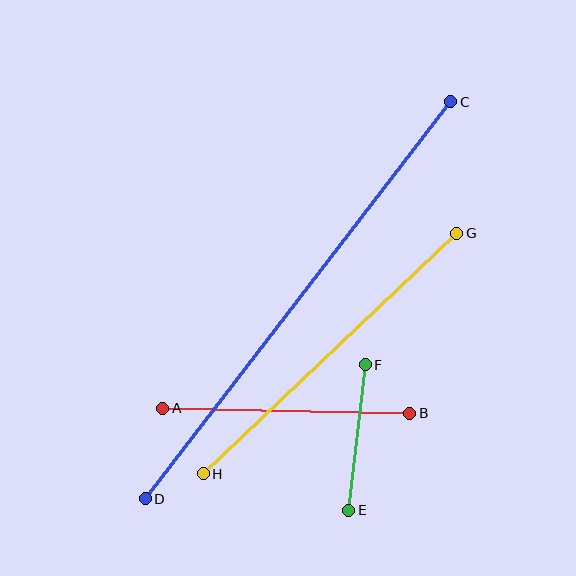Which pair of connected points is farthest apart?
Points C and D are farthest apart.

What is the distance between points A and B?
The distance is approximately 247 pixels.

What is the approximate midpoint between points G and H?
The midpoint is at approximately (330, 353) pixels.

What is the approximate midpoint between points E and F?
The midpoint is at approximately (357, 438) pixels.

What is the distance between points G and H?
The distance is approximately 350 pixels.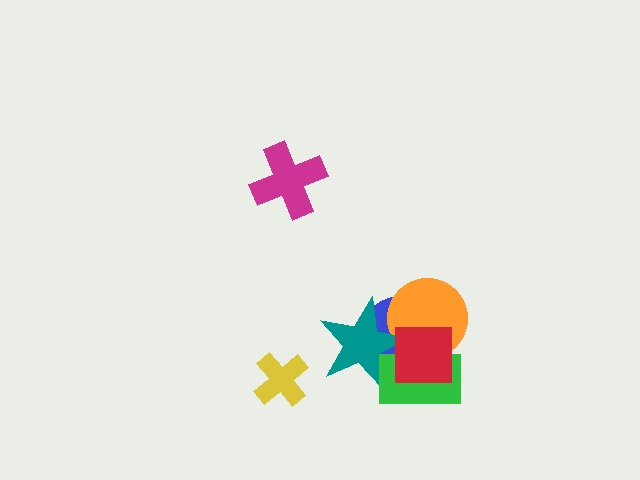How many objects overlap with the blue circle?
4 objects overlap with the blue circle.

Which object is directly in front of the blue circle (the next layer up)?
The orange circle is directly in front of the blue circle.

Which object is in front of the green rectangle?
The red square is in front of the green rectangle.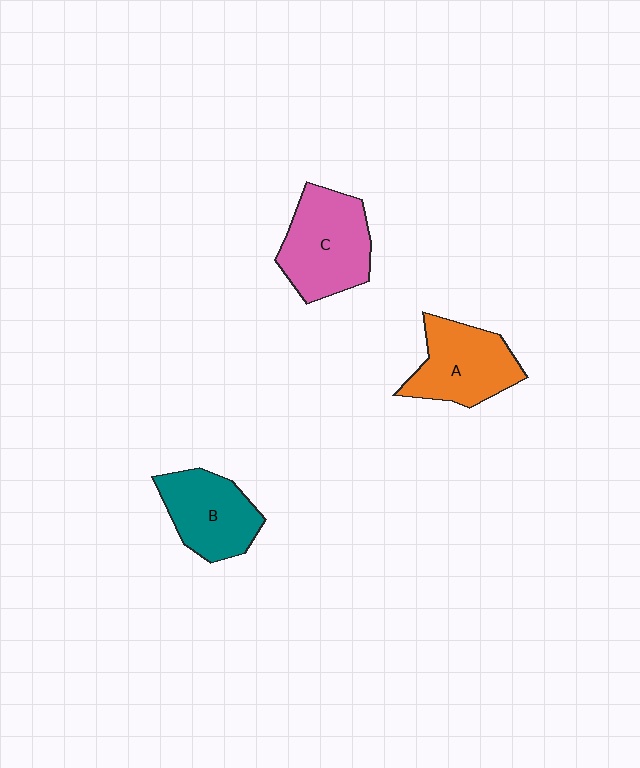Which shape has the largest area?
Shape C (pink).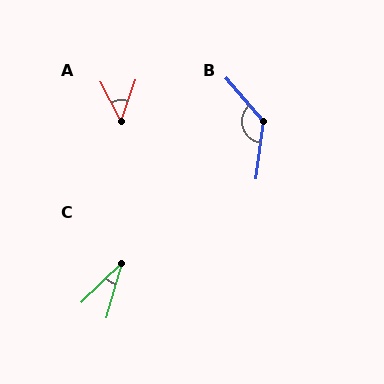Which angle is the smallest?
C, at approximately 30 degrees.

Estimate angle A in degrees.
Approximately 47 degrees.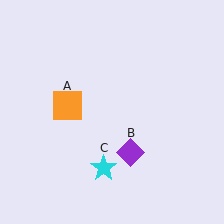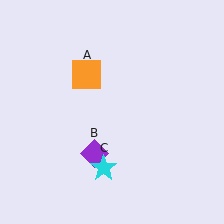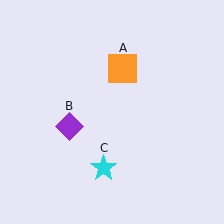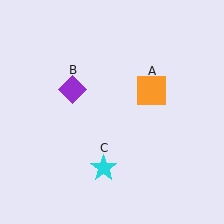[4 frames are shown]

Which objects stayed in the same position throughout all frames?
Cyan star (object C) remained stationary.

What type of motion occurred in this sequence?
The orange square (object A), purple diamond (object B) rotated clockwise around the center of the scene.